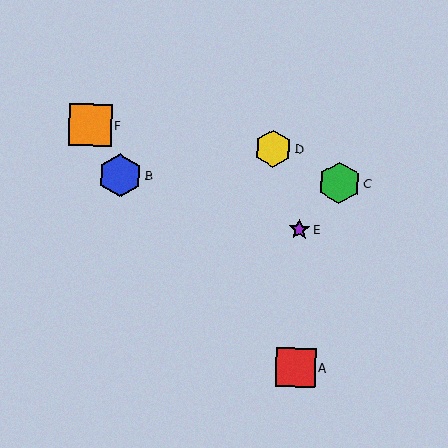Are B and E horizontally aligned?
No, B is at y≈175 and E is at y≈230.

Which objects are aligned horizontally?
Objects B, C are aligned horizontally.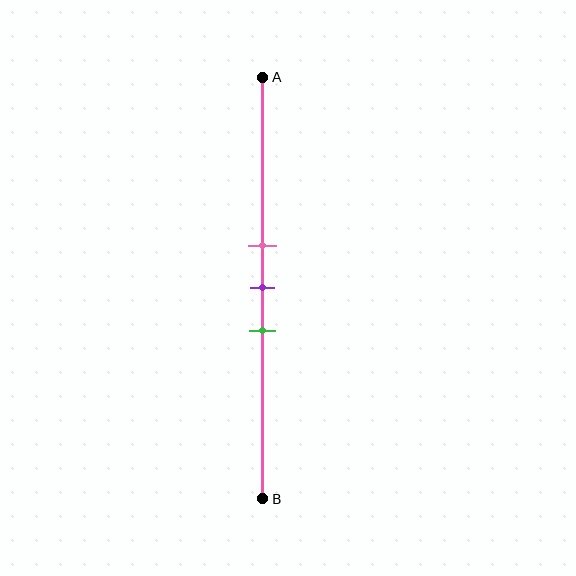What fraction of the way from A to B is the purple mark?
The purple mark is approximately 50% (0.5) of the way from A to B.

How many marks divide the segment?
There are 3 marks dividing the segment.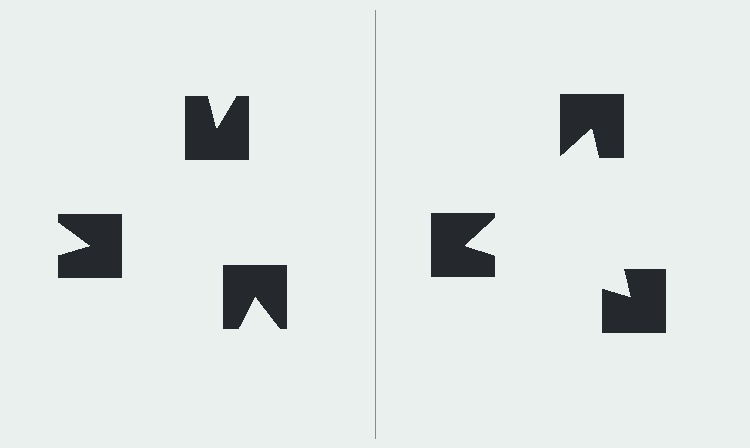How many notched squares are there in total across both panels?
6 — 3 on each side.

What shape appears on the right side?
An illusory triangle.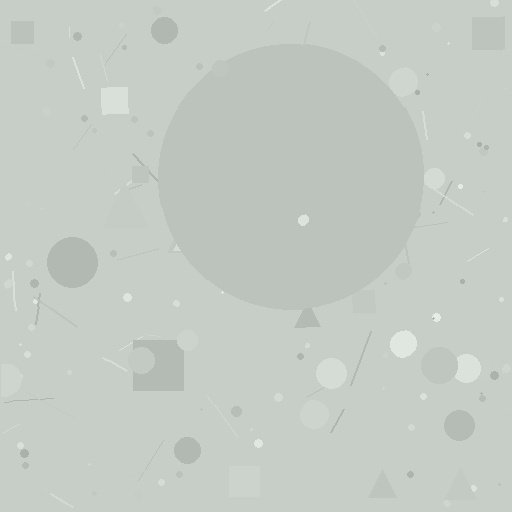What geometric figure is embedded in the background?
A circle is embedded in the background.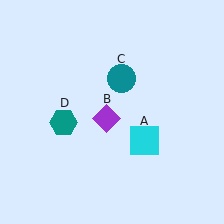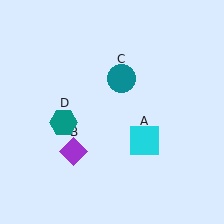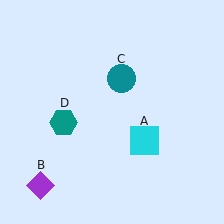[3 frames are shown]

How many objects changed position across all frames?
1 object changed position: purple diamond (object B).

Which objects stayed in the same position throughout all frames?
Cyan square (object A) and teal circle (object C) and teal hexagon (object D) remained stationary.